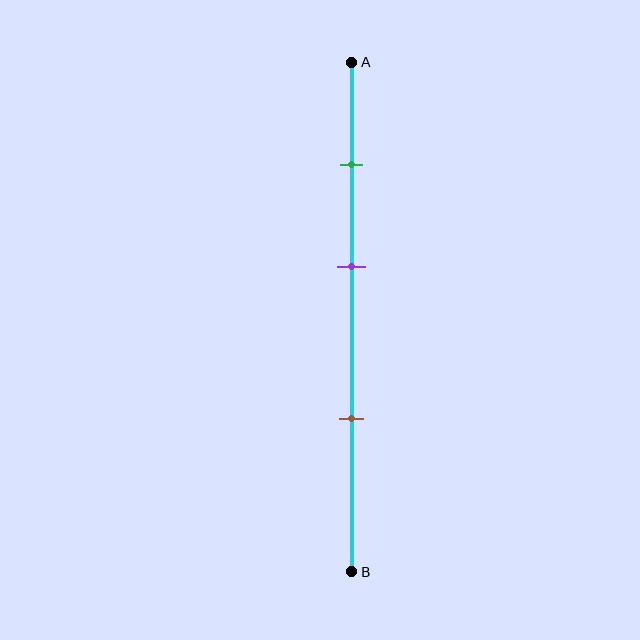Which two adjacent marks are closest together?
The green and purple marks are the closest adjacent pair.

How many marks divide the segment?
There are 3 marks dividing the segment.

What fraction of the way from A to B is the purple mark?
The purple mark is approximately 40% (0.4) of the way from A to B.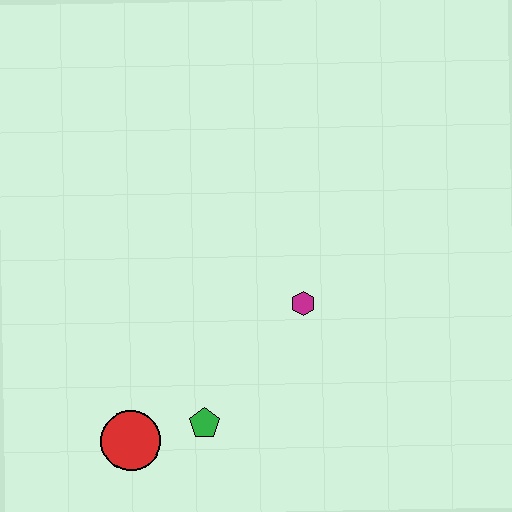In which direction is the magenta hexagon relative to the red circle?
The magenta hexagon is to the right of the red circle.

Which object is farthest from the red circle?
The magenta hexagon is farthest from the red circle.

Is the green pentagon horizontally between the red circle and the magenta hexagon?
Yes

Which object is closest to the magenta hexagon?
The green pentagon is closest to the magenta hexagon.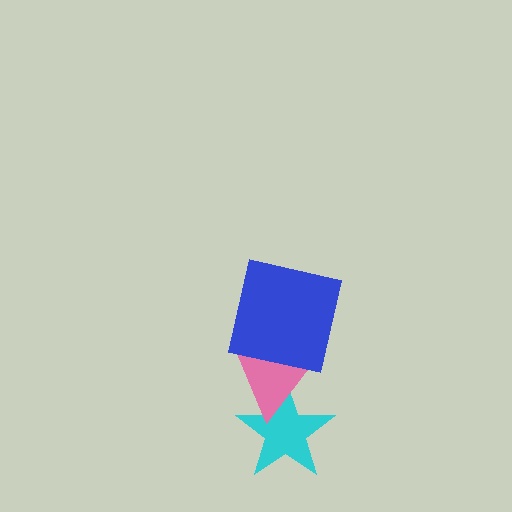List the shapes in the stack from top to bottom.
From top to bottom: the blue square, the pink triangle, the cyan star.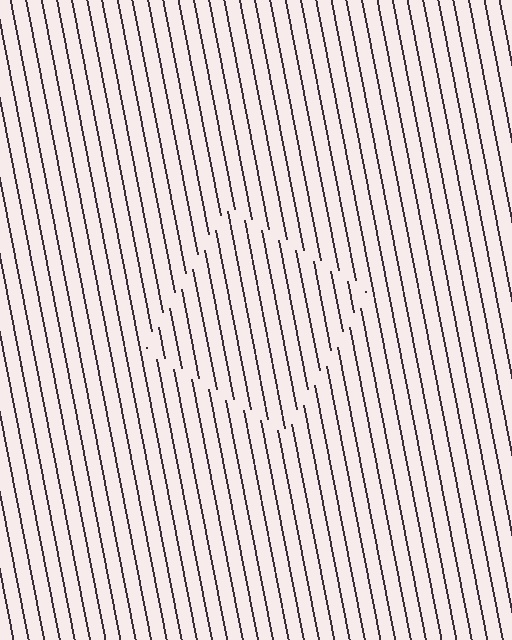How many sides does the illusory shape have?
4 sides — the line-ends trace a square.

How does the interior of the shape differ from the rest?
The interior of the shape contains the same grating, shifted by half a period — the contour is defined by the phase discontinuity where line-ends from the inner and outer gratings abut.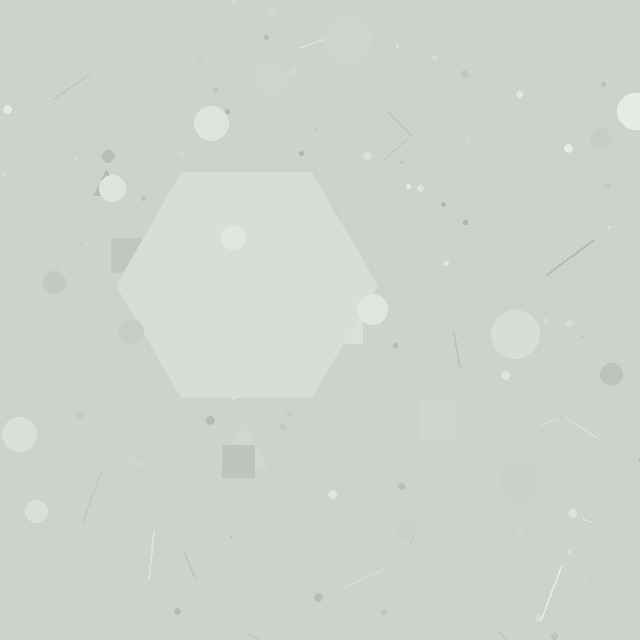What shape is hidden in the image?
A hexagon is hidden in the image.